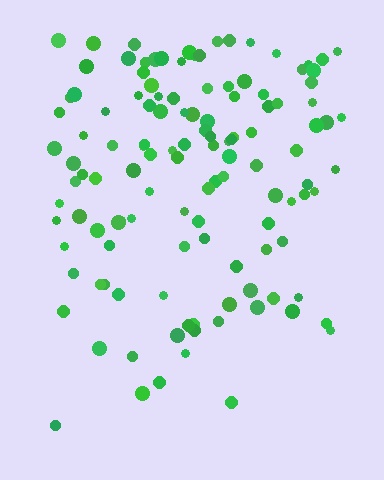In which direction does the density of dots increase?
From bottom to top, with the top side densest.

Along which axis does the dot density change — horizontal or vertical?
Vertical.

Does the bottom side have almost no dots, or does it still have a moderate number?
Still a moderate number, just noticeably fewer than the top.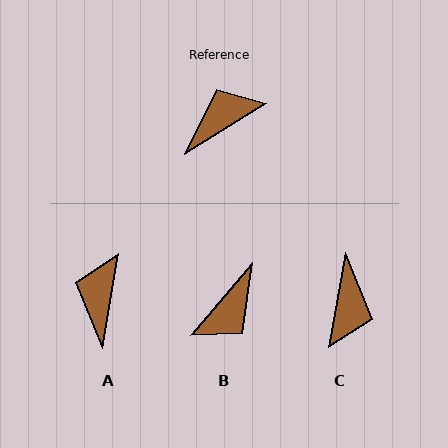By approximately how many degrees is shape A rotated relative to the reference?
Approximately 48 degrees counter-clockwise.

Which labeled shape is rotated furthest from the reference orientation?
B, about 162 degrees away.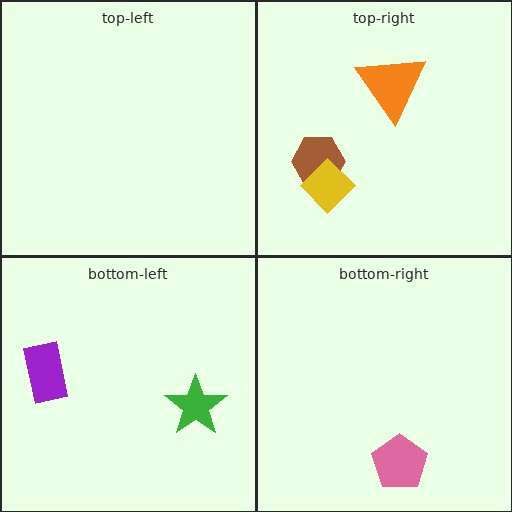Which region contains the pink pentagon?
The bottom-right region.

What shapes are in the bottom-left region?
The purple rectangle, the green star.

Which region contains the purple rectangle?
The bottom-left region.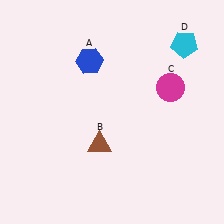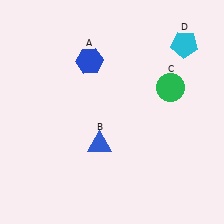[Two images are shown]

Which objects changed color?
B changed from brown to blue. C changed from magenta to green.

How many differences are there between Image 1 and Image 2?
There are 2 differences between the two images.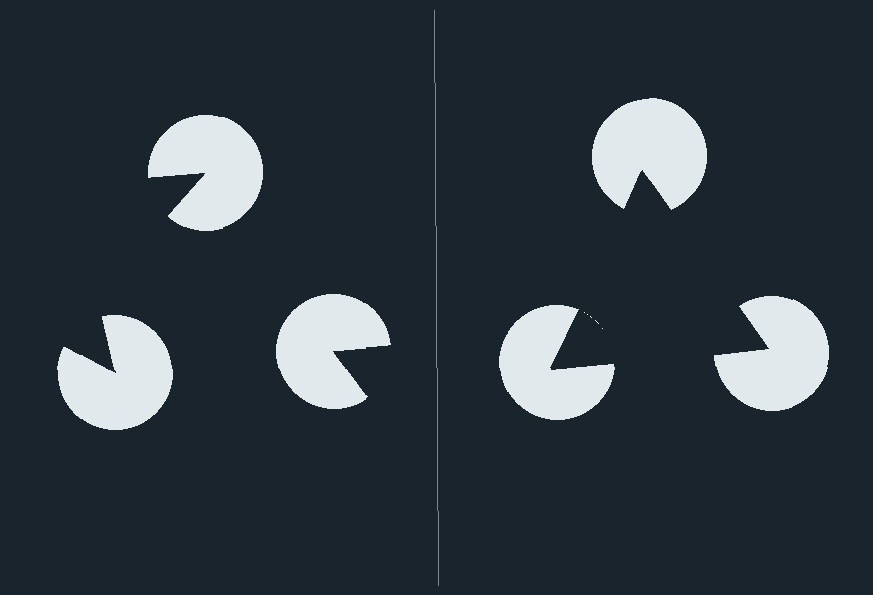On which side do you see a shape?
An illusory triangle appears on the right side. On the left side the wedge cuts are rotated, so no coherent shape forms.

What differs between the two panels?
The pac-man discs are positioned identically on both sides; only the wedge orientations differ. On the right they align to a triangle; on the left they are misaligned.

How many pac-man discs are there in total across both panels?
6 — 3 on each side.